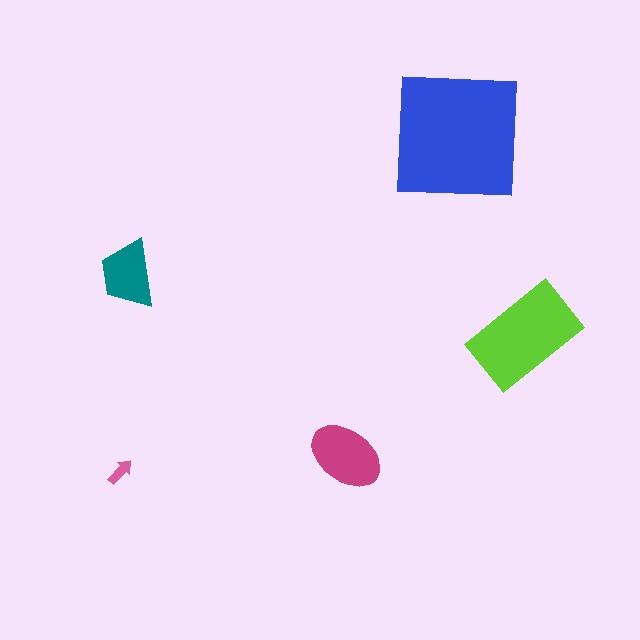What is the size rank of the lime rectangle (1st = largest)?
2nd.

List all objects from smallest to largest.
The pink arrow, the teal trapezoid, the magenta ellipse, the lime rectangle, the blue square.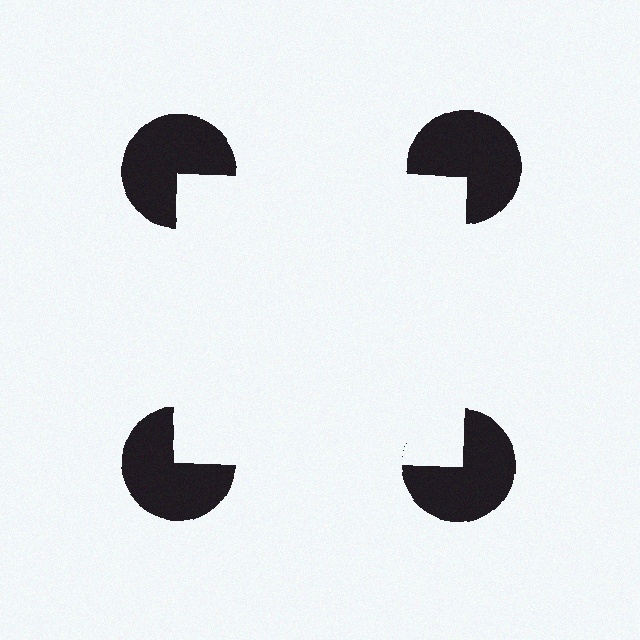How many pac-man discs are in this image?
There are 4 — one at each vertex of the illusory square.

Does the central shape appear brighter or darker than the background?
It typically appears slightly brighter than the background, even though no actual brightness change is drawn.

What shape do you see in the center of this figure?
An illusory square — its edges are inferred from the aligned wedge cuts in the pac-man discs, not physically drawn.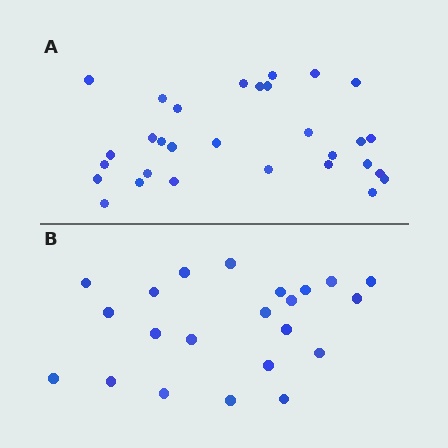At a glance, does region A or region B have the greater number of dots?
Region A (the top region) has more dots.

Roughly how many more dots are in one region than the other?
Region A has roughly 8 or so more dots than region B.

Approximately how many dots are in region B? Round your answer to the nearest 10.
About 20 dots. (The exact count is 22, which rounds to 20.)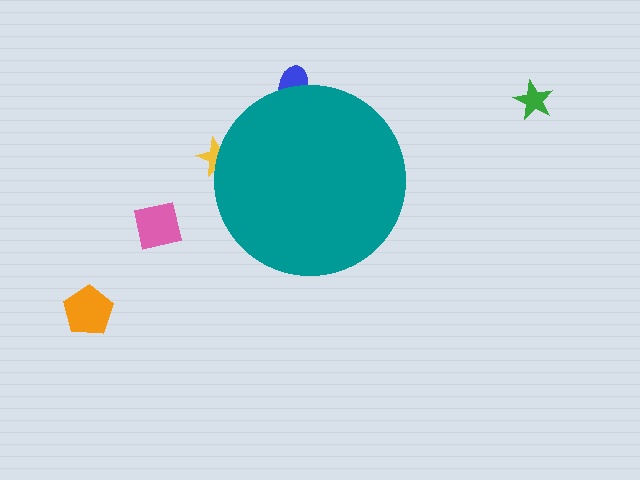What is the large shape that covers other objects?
A teal circle.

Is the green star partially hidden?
No, the green star is fully visible.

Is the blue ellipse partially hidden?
Yes, the blue ellipse is partially hidden behind the teal circle.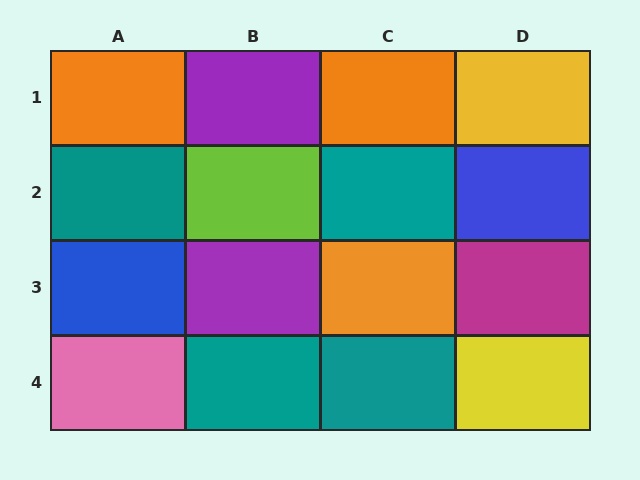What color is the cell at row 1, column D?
Yellow.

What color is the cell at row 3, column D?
Magenta.